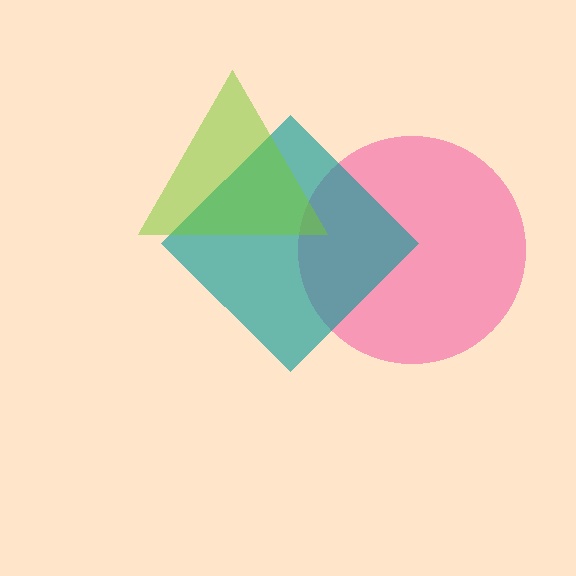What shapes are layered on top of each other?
The layered shapes are: a pink circle, a teal diamond, a lime triangle.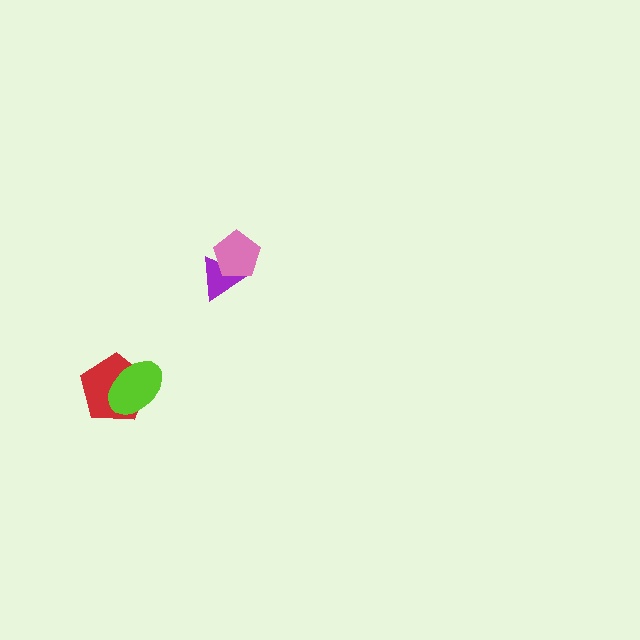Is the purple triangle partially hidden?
Yes, it is partially covered by another shape.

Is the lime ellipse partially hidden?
No, no other shape covers it.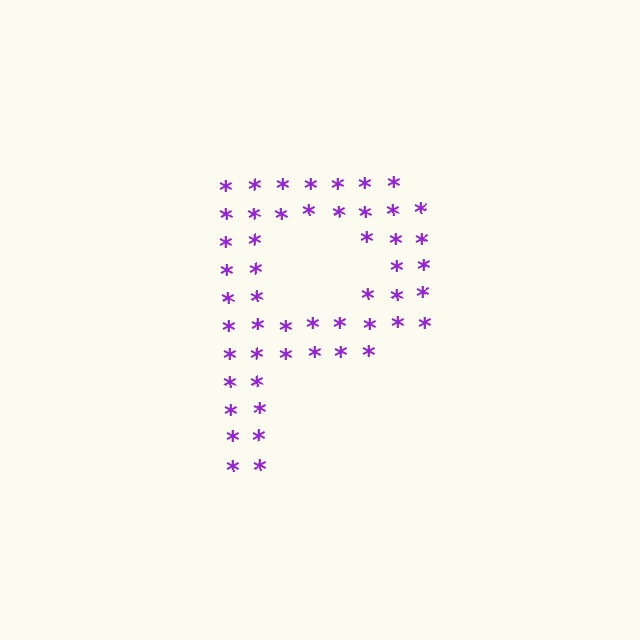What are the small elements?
The small elements are asterisks.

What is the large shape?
The large shape is the letter P.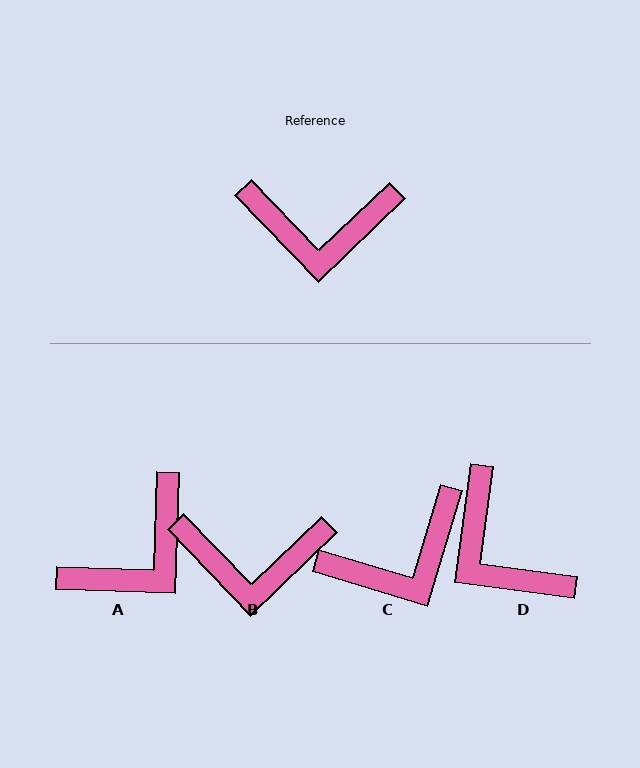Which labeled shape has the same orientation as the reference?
B.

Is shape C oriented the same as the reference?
No, it is off by about 29 degrees.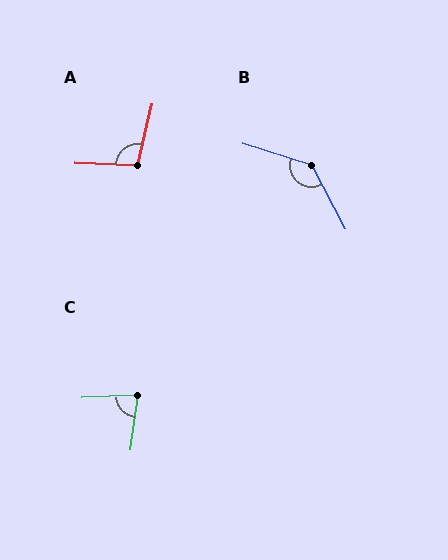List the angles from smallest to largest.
C (79°), A (101°), B (136°).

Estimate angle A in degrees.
Approximately 101 degrees.